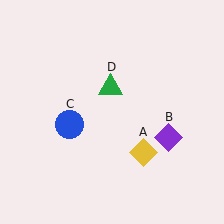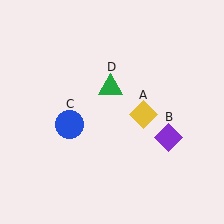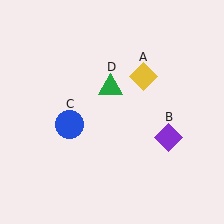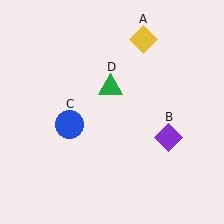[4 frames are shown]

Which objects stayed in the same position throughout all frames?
Purple diamond (object B) and blue circle (object C) and green triangle (object D) remained stationary.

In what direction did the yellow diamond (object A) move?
The yellow diamond (object A) moved up.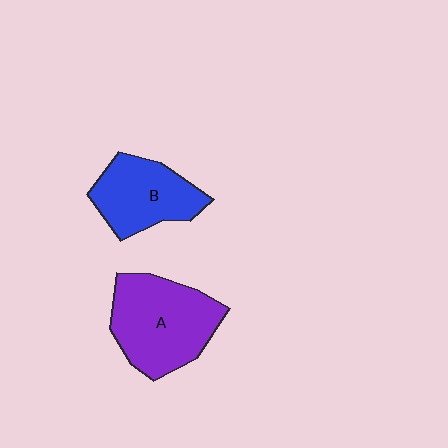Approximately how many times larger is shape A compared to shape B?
Approximately 1.3 times.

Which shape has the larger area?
Shape A (purple).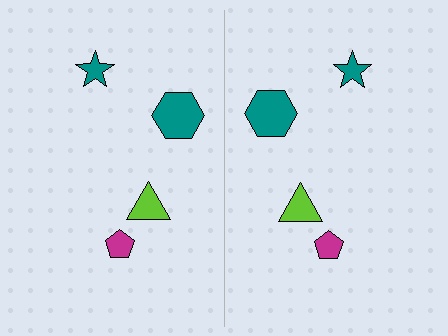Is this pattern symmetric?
Yes, this pattern has bilateral (reflection) symmetry.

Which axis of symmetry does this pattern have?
The pattern has a vertical axis of symmetry running through the center of the image.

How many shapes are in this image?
There are 8 shapes in this image.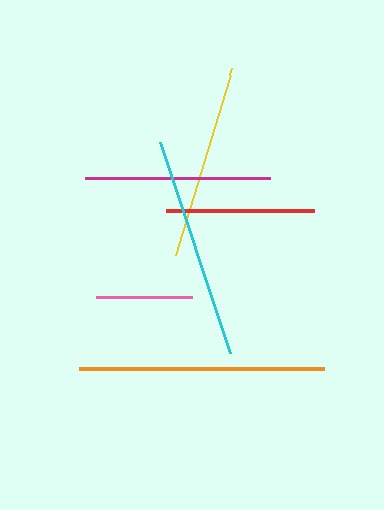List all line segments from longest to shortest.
From longest to shortest: orange, cyan, yellow, magenta, red, pink.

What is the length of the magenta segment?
The magenta segment is approximately 185 pixels long.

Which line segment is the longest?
The orange line is the longest at approximately 245 pixels.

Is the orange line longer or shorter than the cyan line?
The orange line is longer than the cyan line.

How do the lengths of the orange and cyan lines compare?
The orange and cyan lines are approximately the same length.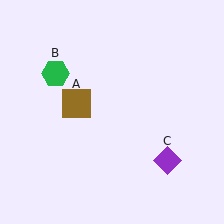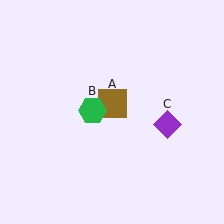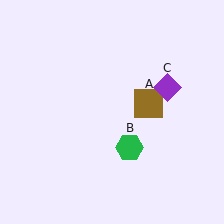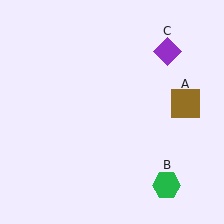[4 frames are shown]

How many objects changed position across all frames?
3 objects changed position: brown square (object A), green hexagon (object B), purple diamond (object C).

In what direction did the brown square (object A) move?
The brown square (object A) moved right.